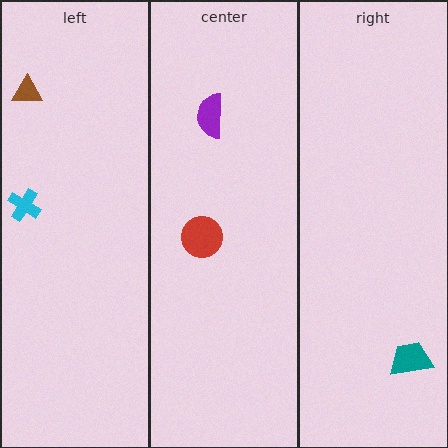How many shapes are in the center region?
2.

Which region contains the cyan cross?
The left region.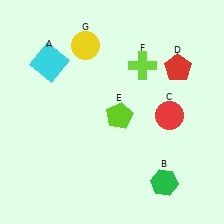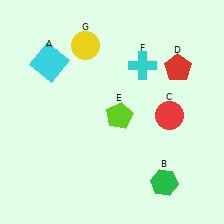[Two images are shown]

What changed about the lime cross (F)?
In Image 1, F is lime. In Image 2, it changed to cyan.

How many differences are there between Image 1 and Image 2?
There is 1 difference between the two images.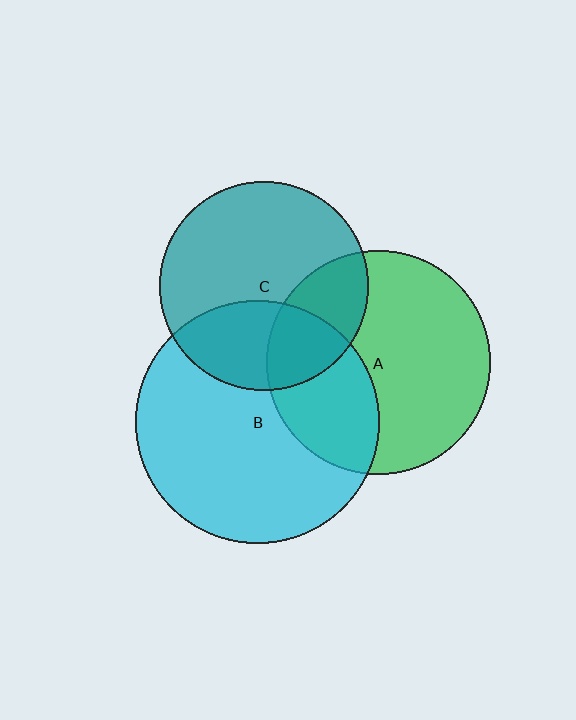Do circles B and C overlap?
Yes.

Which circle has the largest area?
Circle B (cyan).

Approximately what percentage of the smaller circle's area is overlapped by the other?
Approximately 35%.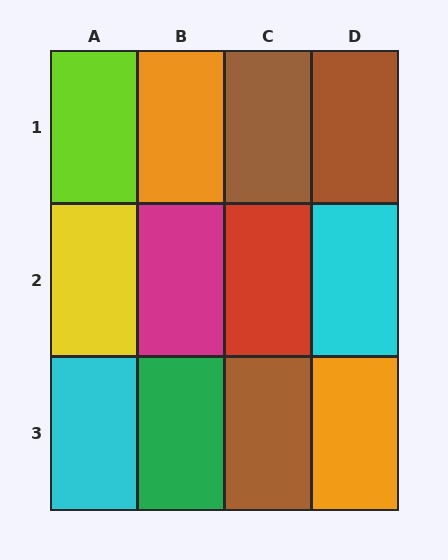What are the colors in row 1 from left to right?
Lime, orange, brown, brown.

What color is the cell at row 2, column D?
Cyan.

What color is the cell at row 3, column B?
Green.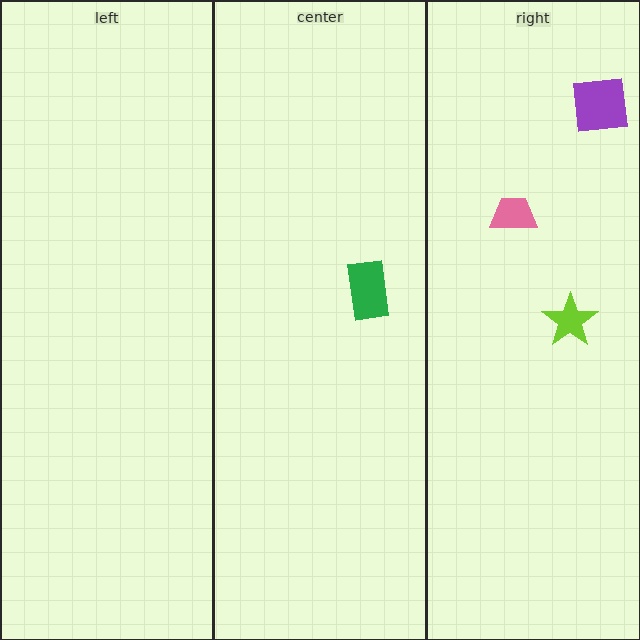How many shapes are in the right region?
3.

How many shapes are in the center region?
1.